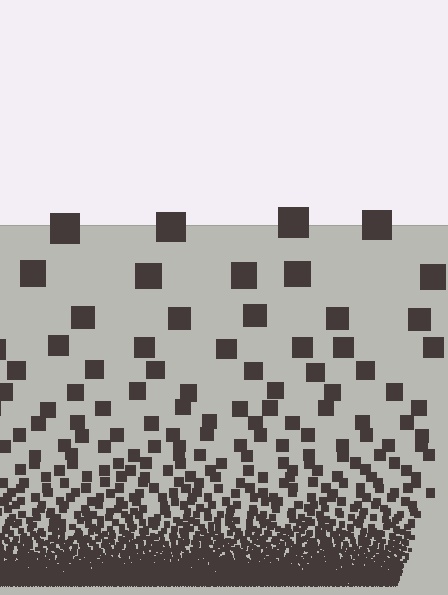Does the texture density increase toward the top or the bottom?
Density increases toward the bottom.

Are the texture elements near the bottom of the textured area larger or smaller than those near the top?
Smaller. The gradient is inverted — elements near the bottom are smaller and denser.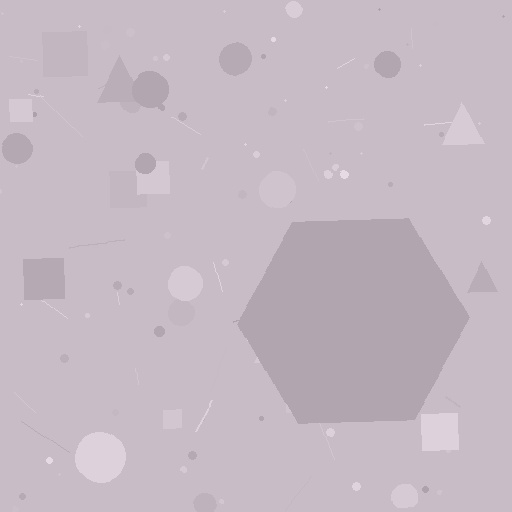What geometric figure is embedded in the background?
A hexagon is embedded in the background.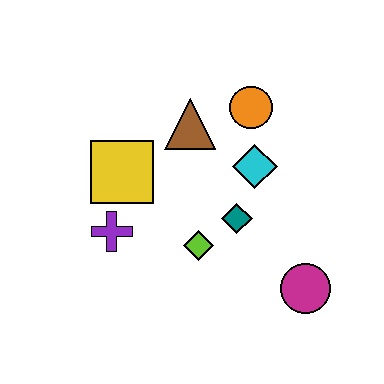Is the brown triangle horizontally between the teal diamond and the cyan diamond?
No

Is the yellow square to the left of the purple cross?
No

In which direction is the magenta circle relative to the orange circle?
The magenta circle is below the orange circle.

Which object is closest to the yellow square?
The purple cross is closest to the yellow square.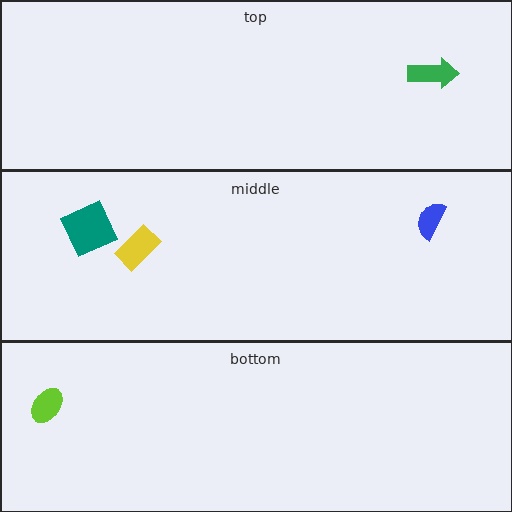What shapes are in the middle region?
The teal square, the blue semicircle, the yellow rectangle.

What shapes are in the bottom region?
The lime ellipse.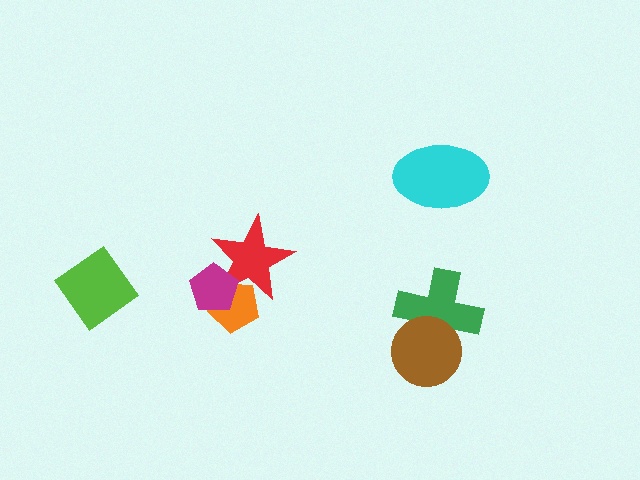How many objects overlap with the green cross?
1 object overlaps with the green cross.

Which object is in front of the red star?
The magenta pentagon is in front of the red star.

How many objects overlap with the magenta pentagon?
2 objects overlap with the magenta pentagon.